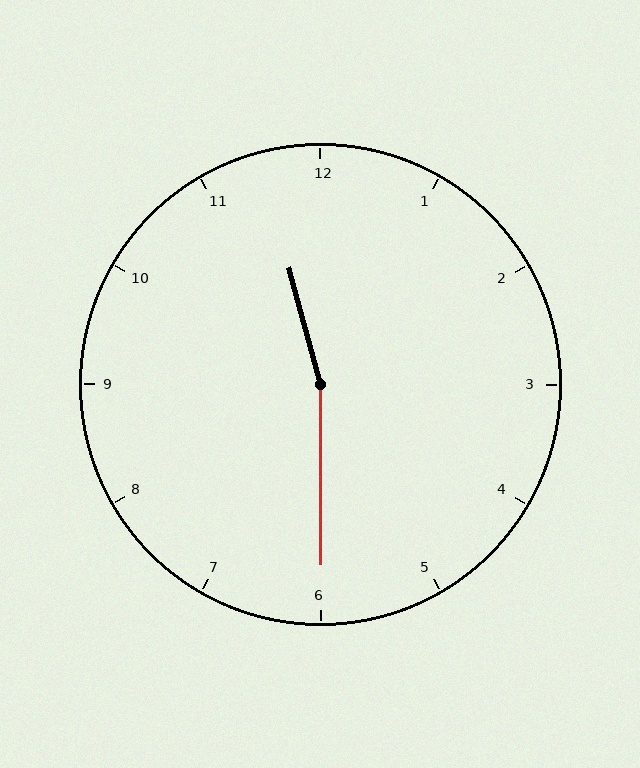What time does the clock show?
11:30.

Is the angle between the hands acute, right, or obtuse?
It is obtuse.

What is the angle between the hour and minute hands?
Approximately 165 degrees.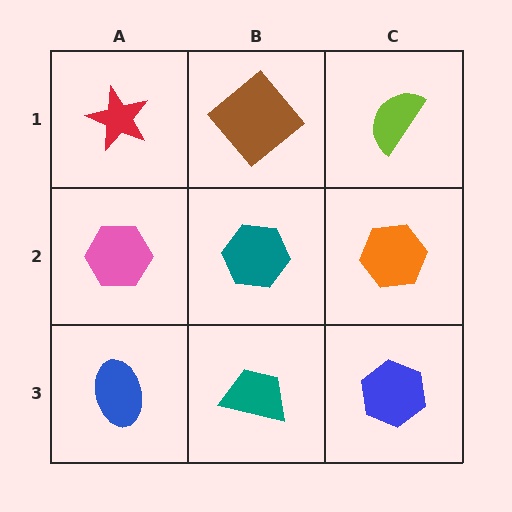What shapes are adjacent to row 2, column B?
A brown diamond (row 1, column B), a teal trapezoid (row 3, column B), a pink hexagon (row 2, column A), an orange hexagon (row 2, column C).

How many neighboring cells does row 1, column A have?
2.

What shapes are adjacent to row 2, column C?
A lime semicircle (row 1, column C), a blue hexagon (row 3, column C), a teal hexagon (row 2, column B).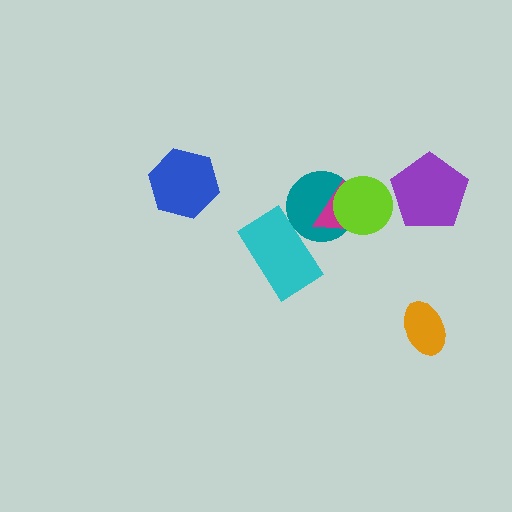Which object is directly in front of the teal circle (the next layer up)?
The magenta triangle is directly in front of the teal circle.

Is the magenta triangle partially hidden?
Yes, it is partially covered by another shape.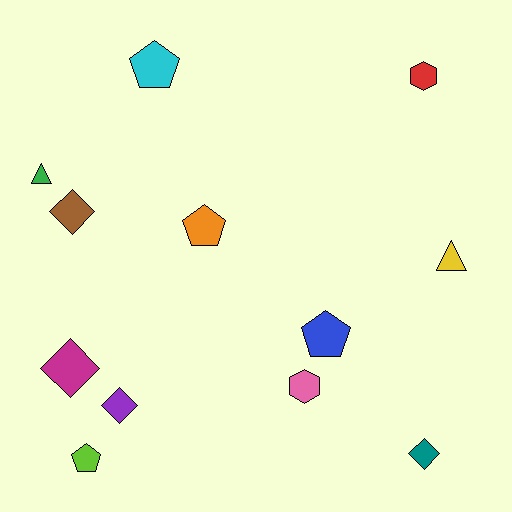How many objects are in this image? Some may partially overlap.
There are 12 objects.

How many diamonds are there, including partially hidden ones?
There are 4 diamonds.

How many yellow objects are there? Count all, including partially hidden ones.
There is 1 yellow object.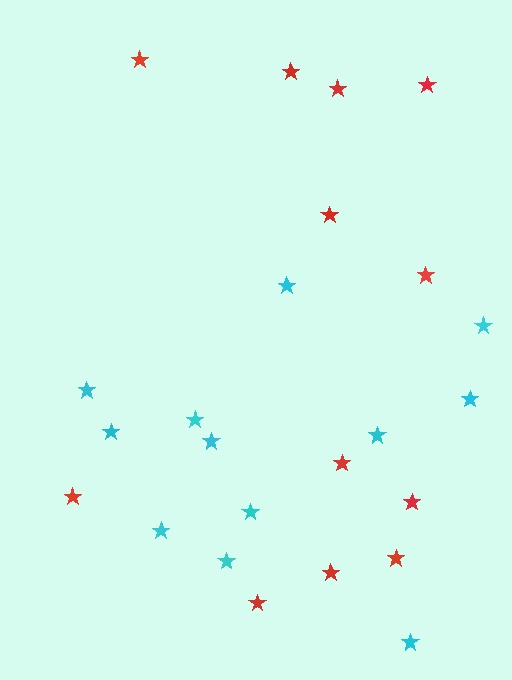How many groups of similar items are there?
There are 2 groups: one group of cyan stars (12) and one group of red stars (12).